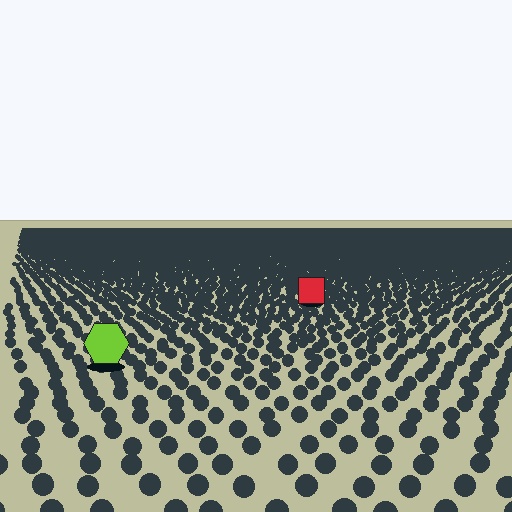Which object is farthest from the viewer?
The red square is farthest from the viewer. It appears smaller and the ground texture around it is denser.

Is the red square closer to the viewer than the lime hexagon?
No. The lime hexagon is closer — you can tell from the texture gradient: the ground texture is coarser near it.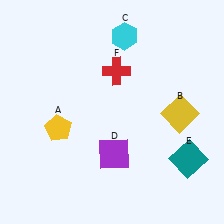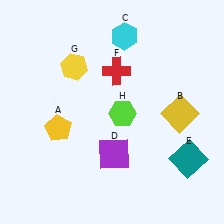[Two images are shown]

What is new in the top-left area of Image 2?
A yellow hexagon (G) was added in the top-left area of Image 2.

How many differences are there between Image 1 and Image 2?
There are 2 differences between the two images.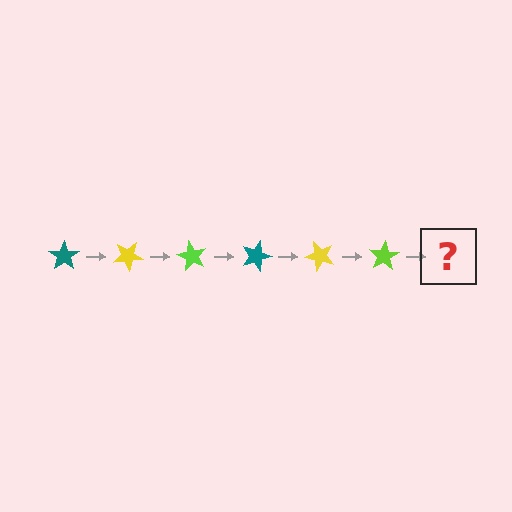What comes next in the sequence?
The next element should be a teal star, rotated 180 degrees from the start.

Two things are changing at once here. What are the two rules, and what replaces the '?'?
The two rules are that it rotates 30 degrees each step and the color cycles through teal, yellow, and lime. The '?' should be a teal star, rotated 180 degrees from the start.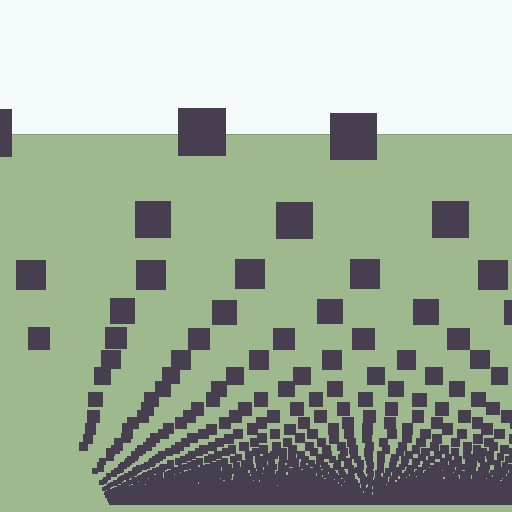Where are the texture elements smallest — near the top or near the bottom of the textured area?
Near the bottom.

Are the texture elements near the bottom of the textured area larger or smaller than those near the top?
Smaller. The gradient is inverted — elements near the bottom are smaller and denser.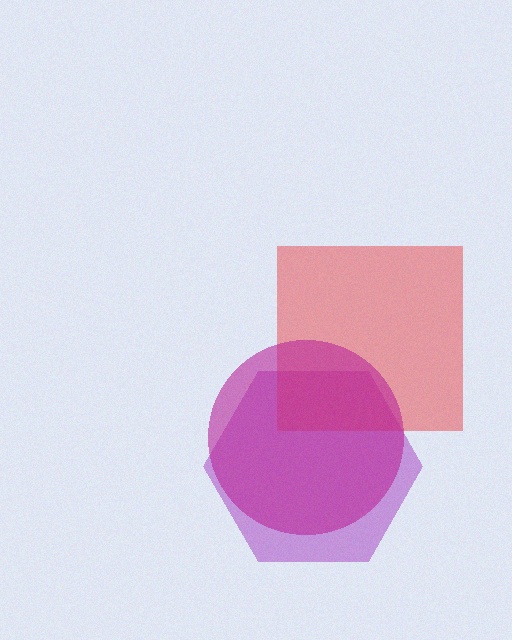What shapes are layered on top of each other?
The layered shapes are: a purple hexagon, a red square, a magenta circle.